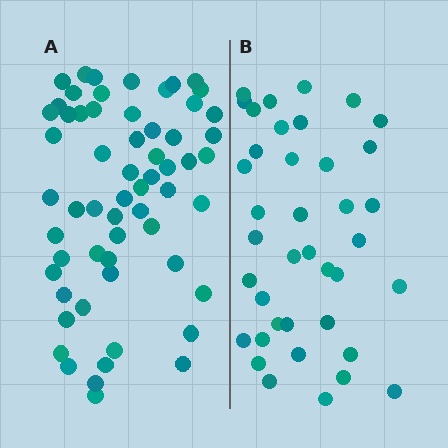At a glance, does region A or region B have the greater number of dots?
Region A (the left region) has more dots.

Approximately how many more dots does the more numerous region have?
Region A has approximately 20 more dots than region B.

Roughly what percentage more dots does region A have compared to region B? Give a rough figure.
About 55% more.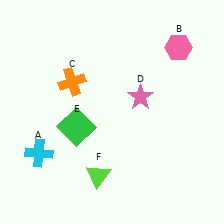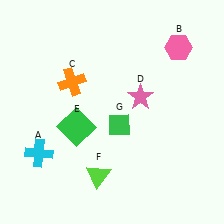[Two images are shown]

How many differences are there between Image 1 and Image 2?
There is 1 difference between the two images.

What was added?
A green diamond (G) was added in Image 2.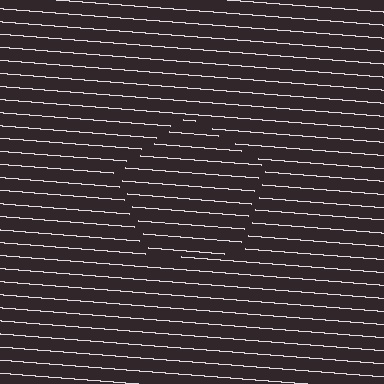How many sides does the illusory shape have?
5 sides — the line-ends trace a pentagon.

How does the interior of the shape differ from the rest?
The interior of the shape contains the same grating, shifted by half a period — the contour is defined by the phase discontinuity where line-ends from the inner and outer gratings abut.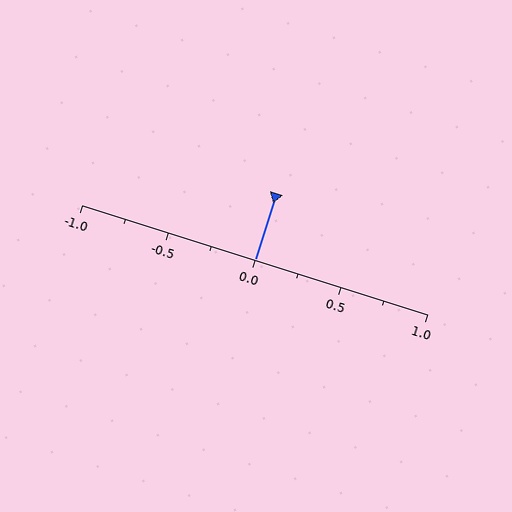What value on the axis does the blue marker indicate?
The marker indicates approximately 0.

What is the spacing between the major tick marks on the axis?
The major ticks are spaced 0.5 apart.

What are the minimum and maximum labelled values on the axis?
The axis runs from -1.0 to 1.0.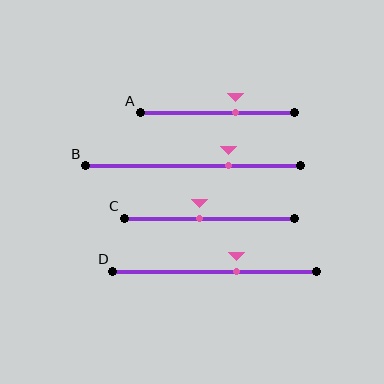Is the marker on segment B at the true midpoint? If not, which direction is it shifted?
No, the marker on segment B is shifted to the right by about 17% of the segment length.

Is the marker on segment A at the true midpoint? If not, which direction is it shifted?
No, the marker on segment A is shifted to the right by about 12% of the segment length.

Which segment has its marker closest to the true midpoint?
Segment C has its marker closest to the true midpoint.